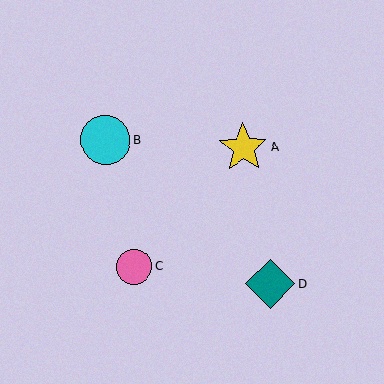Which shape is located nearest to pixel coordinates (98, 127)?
The cyan circle (labeled B) at (105, 140) is nearest to that location.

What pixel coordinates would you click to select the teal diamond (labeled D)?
Click at (270, 284) to select the teal diamond D.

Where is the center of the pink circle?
The center of the pink circle is at (134, 267).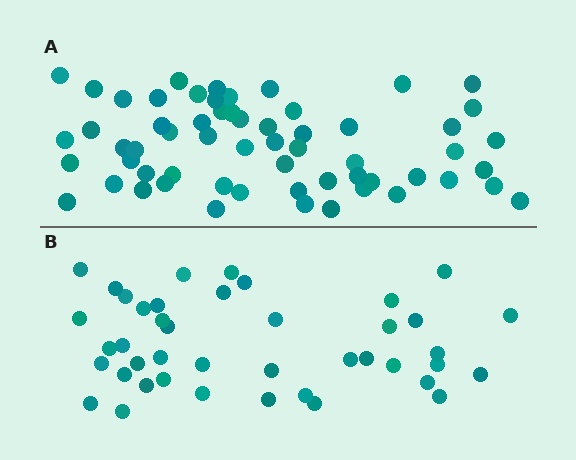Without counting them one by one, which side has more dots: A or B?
Region A (the top region) has more dots.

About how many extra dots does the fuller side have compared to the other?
Region A has approximately 20 more dots than region B.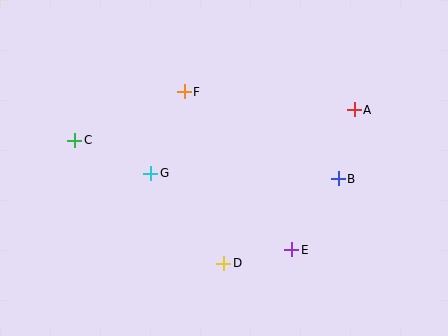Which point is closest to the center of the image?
Point G at (151, 173) is closest to the center.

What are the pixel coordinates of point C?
Point C is at (75, 140).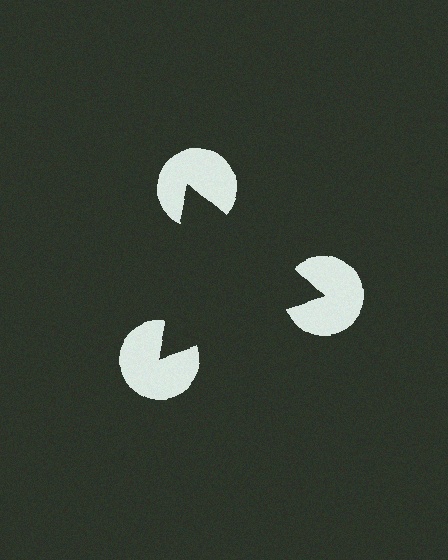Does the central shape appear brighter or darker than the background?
It typically appears slightly darker than the background, even though no actual brightness change is drawn.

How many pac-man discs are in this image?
There are 3 — one at each vertex of the illusory triangle.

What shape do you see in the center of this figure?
An illusory triangle — its edges are inferred from the aligned wedge cuts in the pac-man discs, not physically drawn.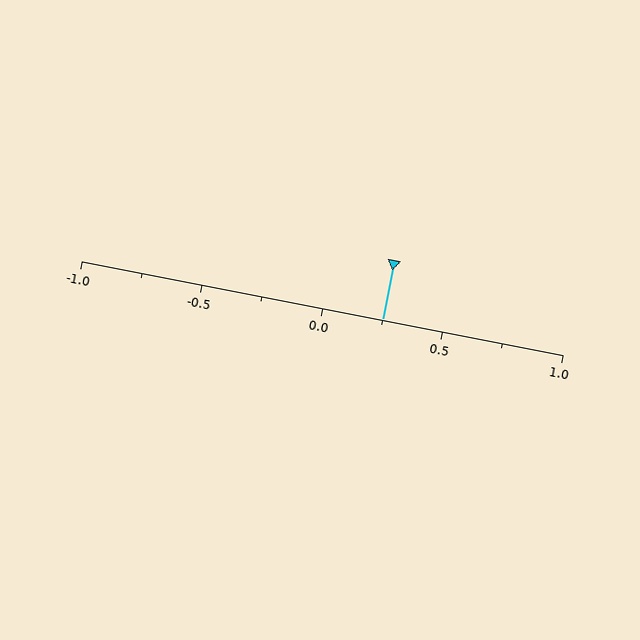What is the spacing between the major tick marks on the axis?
The major ticks are spaced 0.5 apart.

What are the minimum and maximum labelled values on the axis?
The axis runs from -1.0 to 1.0.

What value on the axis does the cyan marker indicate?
The marker indicates approximately 0.25.